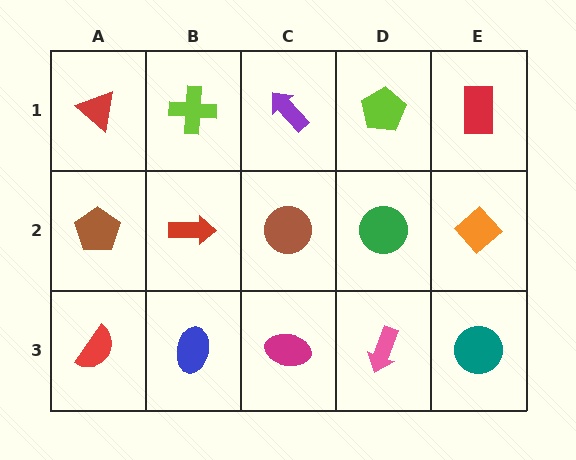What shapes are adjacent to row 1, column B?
A red arrow (row 2, column B), a red triangle (row 1, column A), a purple arrow (row 1, column C).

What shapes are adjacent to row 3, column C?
A brown circle (row 2, column C), a blue ellipse (row 3, column B), a pink arrow (row 3, column D).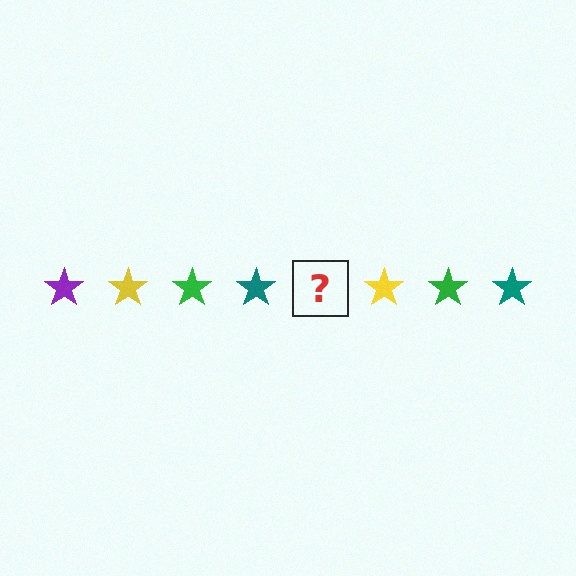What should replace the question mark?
The question mark should be replaced with a purple star.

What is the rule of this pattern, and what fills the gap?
The rule is that the pattern cycles through purple, yellow, green, teal stars. The gap should be filled with a purple star.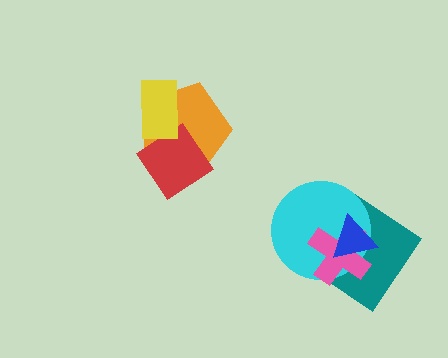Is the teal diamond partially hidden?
Yes, it is partially covered by another shape.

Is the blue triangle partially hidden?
No, no other shape covers it.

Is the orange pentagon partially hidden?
Yes, it is partially covered by another shape.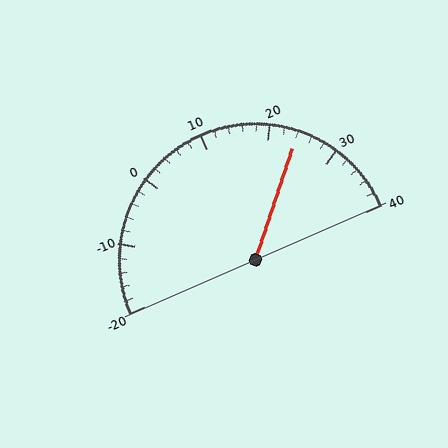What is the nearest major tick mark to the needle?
The nearest major tick mark is 20.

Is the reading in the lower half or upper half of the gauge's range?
The reading is in the upper half of the range (-20 to 40).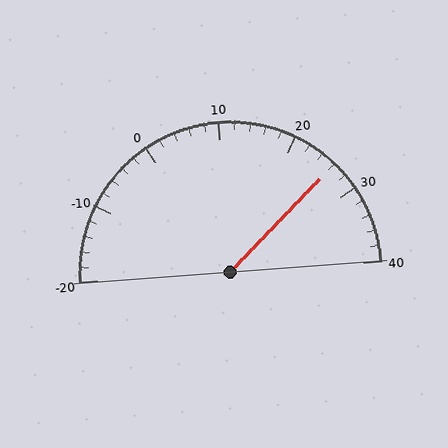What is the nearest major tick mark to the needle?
The nearest major tick mark is 30.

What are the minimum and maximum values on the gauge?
The gauge ranges from -20 to 40.